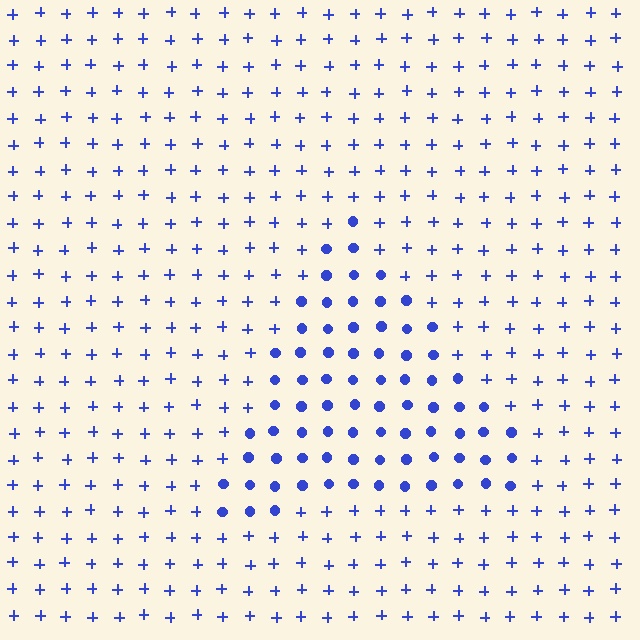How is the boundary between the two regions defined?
The boundary is defined by a change in element shape: circles inside vs. plus signs outside. All elements share the same color and spacing.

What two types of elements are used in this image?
The image uses circles inside the triangle region and plus signs outside it.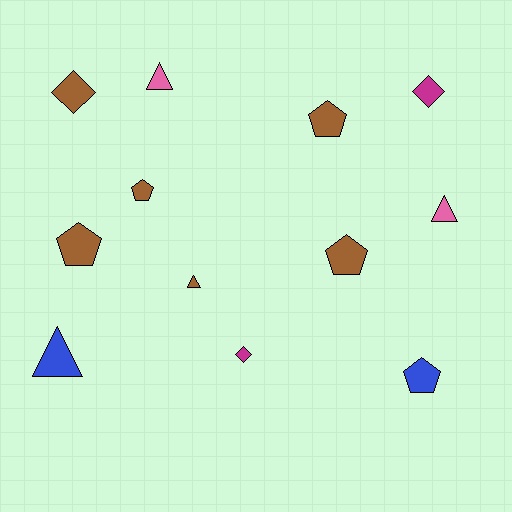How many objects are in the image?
There are 12 objects.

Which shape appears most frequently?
Pentagon, with 5 objects.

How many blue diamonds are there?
There are no blue diamonds.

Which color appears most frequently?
Brown, with 6 objects.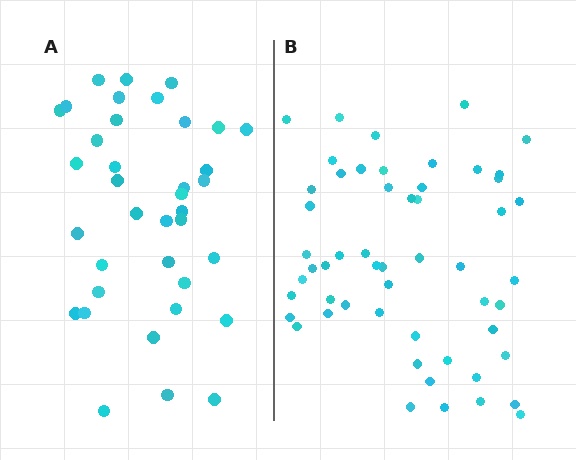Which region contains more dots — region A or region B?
Region B (the right region) has more dots.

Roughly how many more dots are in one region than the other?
Region B has approximately 15 more dots than region A.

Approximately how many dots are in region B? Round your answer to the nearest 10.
About 50 dots. (The exact count is 54, which rounds to 50.)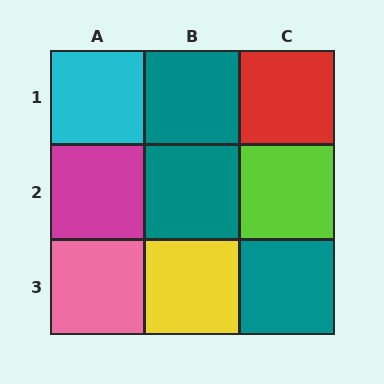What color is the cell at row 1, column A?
Cyan.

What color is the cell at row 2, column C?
Lime.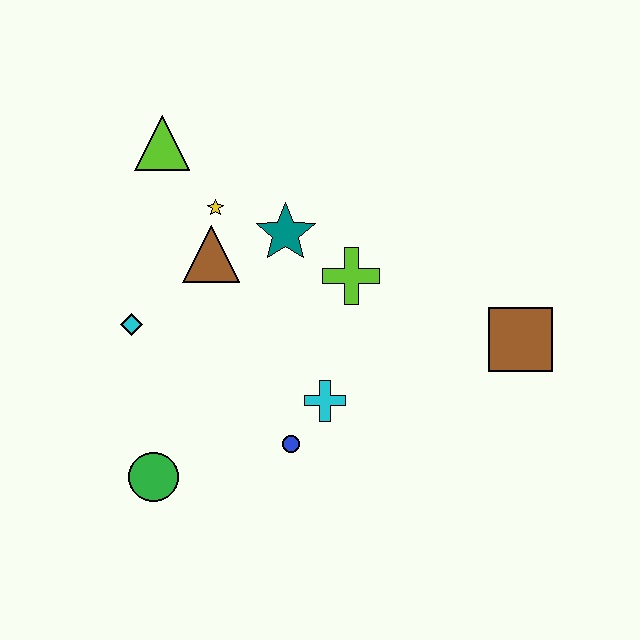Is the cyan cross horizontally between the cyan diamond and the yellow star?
No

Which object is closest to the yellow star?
The brown triangle is closest to the yellow star.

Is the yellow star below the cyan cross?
No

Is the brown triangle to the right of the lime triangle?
Yes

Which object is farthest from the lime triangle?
The brown square is farthest from the lime triangle.